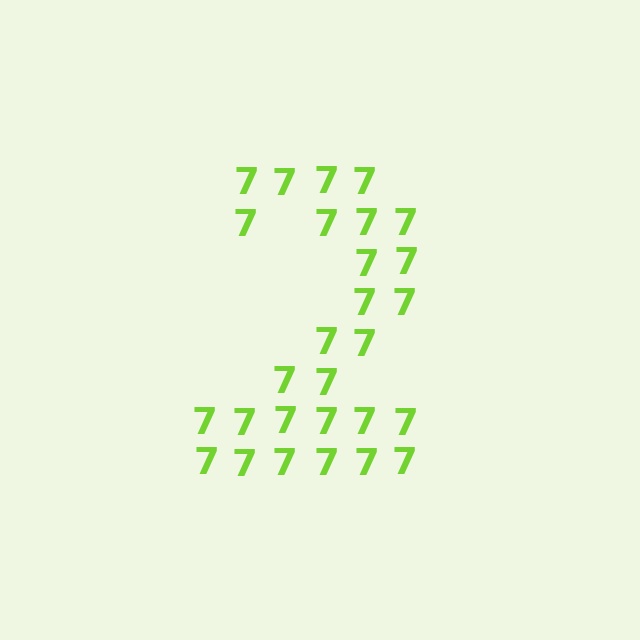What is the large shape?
The large shape is the digit 2.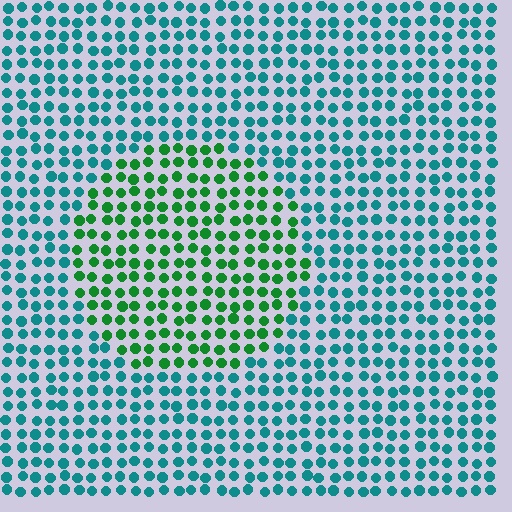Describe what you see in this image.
The image is filled with small teal elements in a uniform arrangement. A circle-shaped region is visible where the elements are tinted to a slightly different hue, forming a subtle color boundary.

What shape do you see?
I see a circle.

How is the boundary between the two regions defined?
The boundary is defined purely by a slight shift in hue (about 48 degrees). Spacing, size, and orientation are identical on both sides.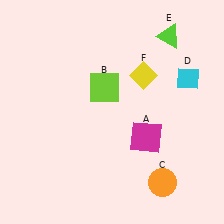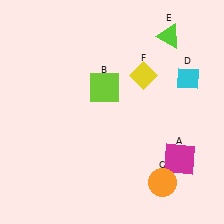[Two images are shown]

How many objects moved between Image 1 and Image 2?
1 object moved between the two images.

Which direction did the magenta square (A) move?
The magenta square (A) moved right.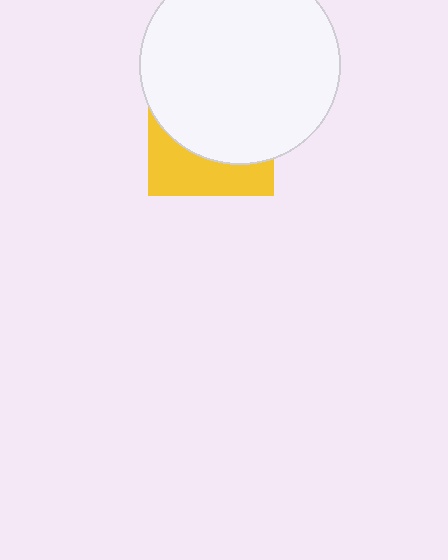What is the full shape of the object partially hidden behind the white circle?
The partially hidden object is a yellow square.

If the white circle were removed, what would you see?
You would see the complete yellow square.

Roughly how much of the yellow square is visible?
A small part of it is visible (roughly 34%).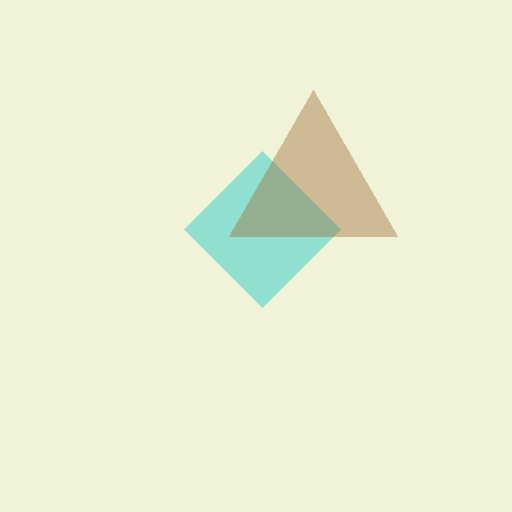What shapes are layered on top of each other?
The layered shapes are: a cyan diamond, a brown triangle.